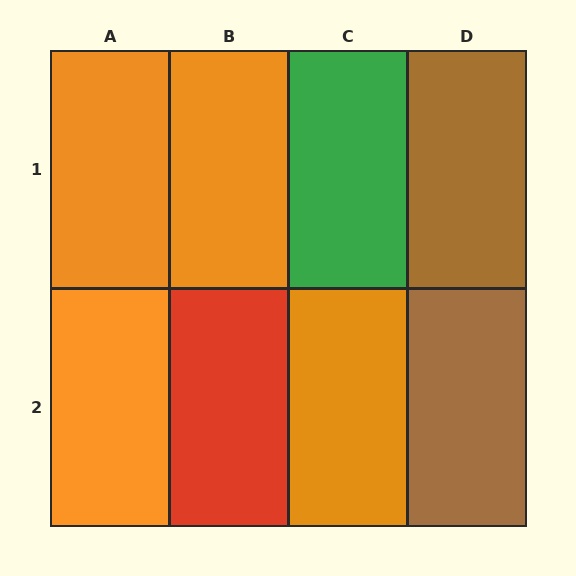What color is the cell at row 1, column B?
Orange.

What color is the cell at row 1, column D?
Brown.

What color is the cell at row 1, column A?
Orange.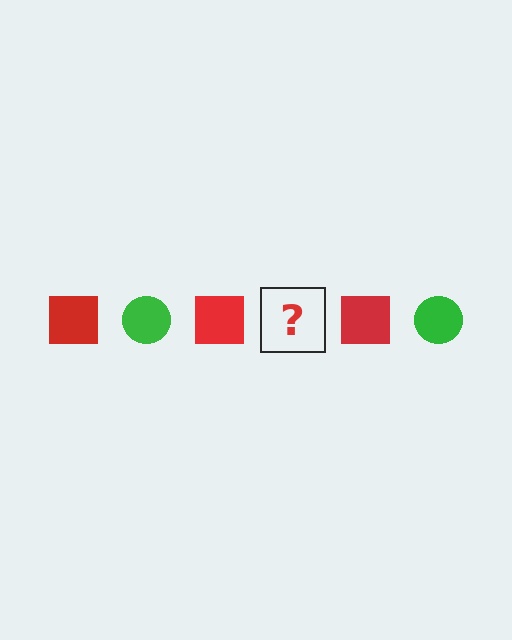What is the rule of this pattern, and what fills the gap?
The rule is that the pattern alternates between red square and green circle. The gap should be filled with a green circle.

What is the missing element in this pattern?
The missing element is a green circle.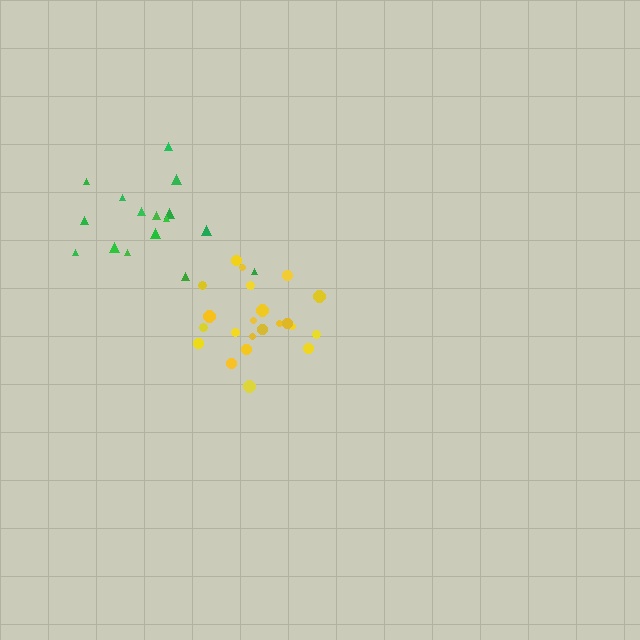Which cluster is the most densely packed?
Yellow.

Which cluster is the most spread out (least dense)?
Green.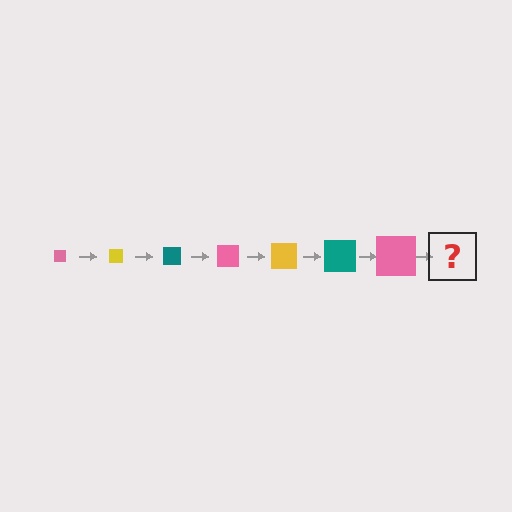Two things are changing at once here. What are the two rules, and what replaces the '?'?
The two rules are that the square grows larger each step and the color cycles through pink, yellow, and teal. The '?' should be a yellow square, larger than the previous one.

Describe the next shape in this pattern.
It should be a yellow square, larger than the previous one.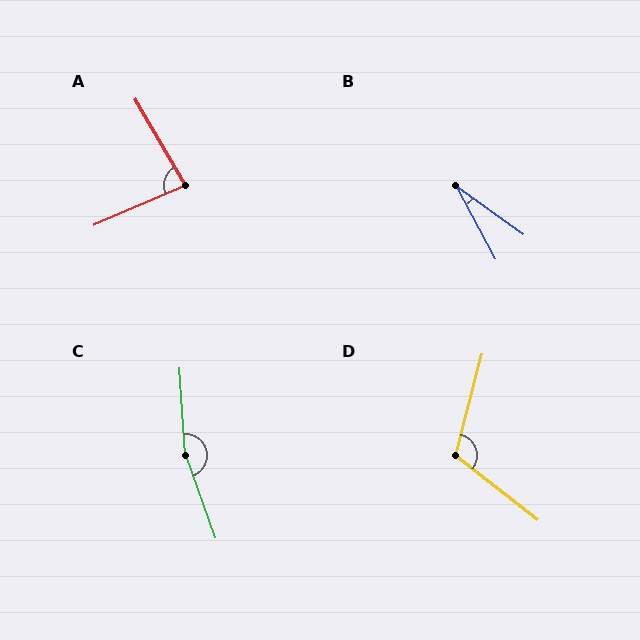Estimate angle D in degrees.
Approximately 113 degrees.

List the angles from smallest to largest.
B (26°), A (83°), D (113°), C (164°).